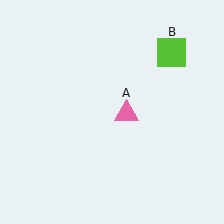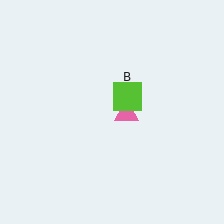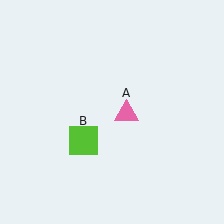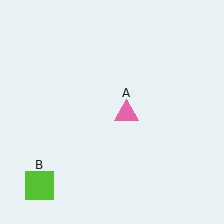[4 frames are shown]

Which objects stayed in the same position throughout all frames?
Pink triangle (object A) remained stationary.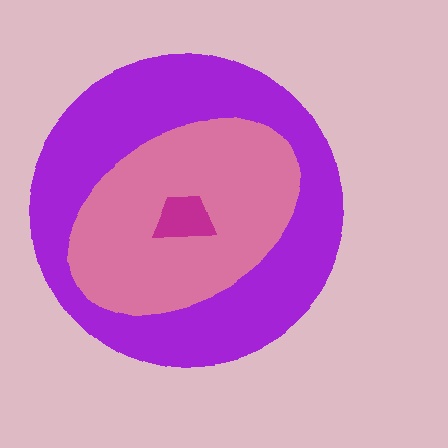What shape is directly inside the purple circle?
The pink ellipse.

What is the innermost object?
The magenta trapezoid.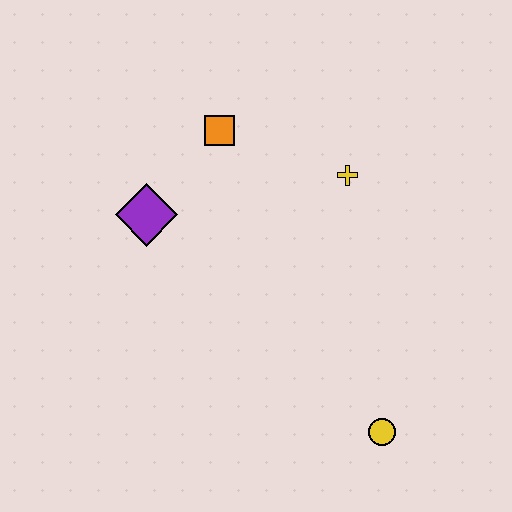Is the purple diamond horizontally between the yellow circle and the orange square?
No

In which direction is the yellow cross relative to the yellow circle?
The yellow cross is above the yellow circle.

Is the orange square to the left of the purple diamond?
No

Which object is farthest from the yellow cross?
The yellow circle is farthest from the yellow cross.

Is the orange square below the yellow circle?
No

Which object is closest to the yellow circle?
The yellow cross is closest to the yellow circle.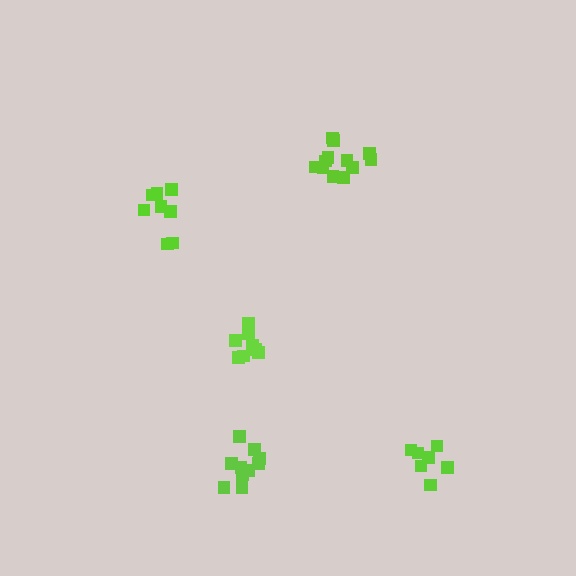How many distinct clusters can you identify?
There are 5 distinct clusters.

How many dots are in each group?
Group 1: 9 dots, Group 2: 7 dots, Group 3: 12 dots, Group 4: 10 dots, Group 5: 8 dots (46 total).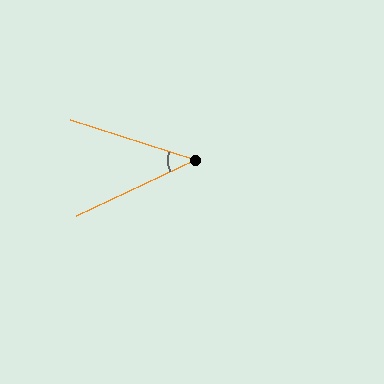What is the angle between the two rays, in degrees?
Approximately 43 degrees.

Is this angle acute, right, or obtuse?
It is acute.